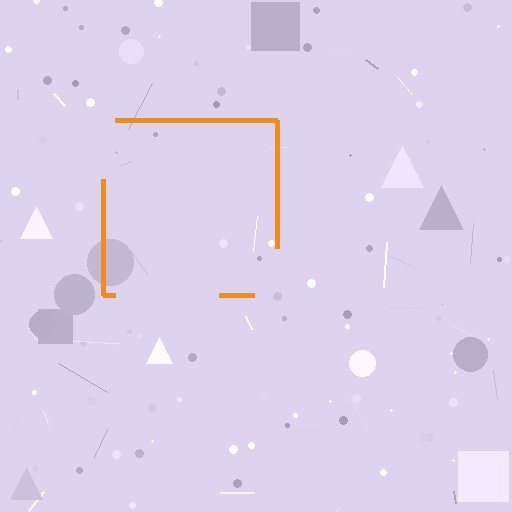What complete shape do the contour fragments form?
The contour fragments form a square.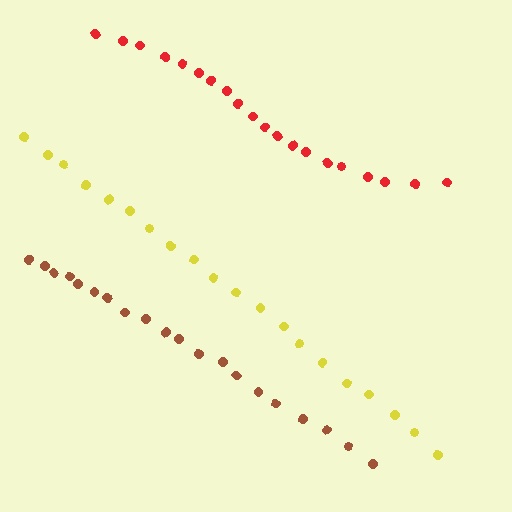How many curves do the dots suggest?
There are 3 distinct paths.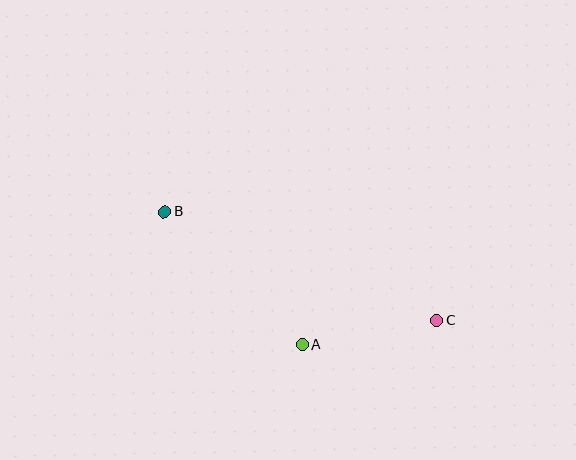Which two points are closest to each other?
Points A and C are closest to each other.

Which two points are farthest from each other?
Points B and C are farthest from each other.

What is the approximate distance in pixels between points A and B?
The distance between A and B is approximately 192 pixels.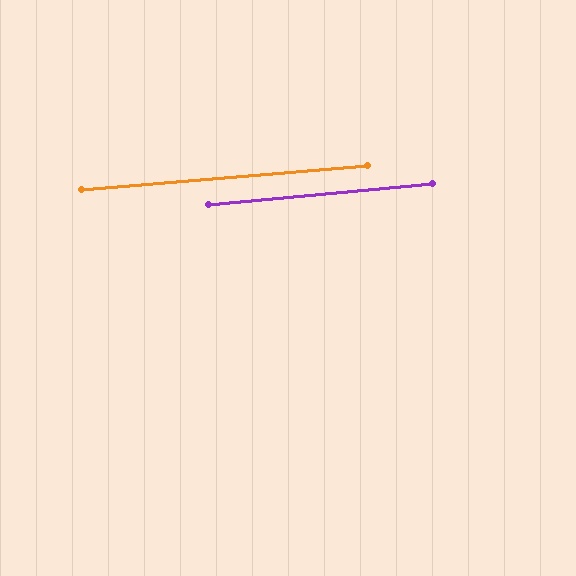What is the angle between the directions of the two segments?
Approximately 0 degrees.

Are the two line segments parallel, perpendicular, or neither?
Parallel — their directions differ by only 0.4°.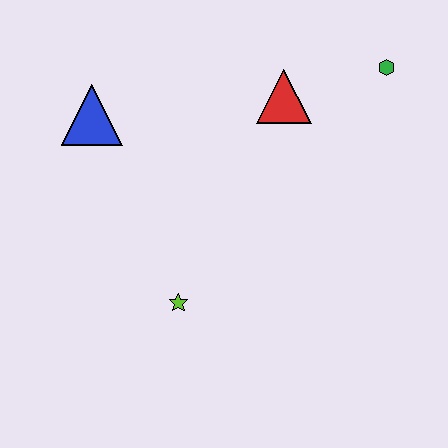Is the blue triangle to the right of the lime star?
No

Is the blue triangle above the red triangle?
No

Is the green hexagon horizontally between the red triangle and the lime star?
No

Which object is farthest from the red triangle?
The lime star is farthest from the red triangle.